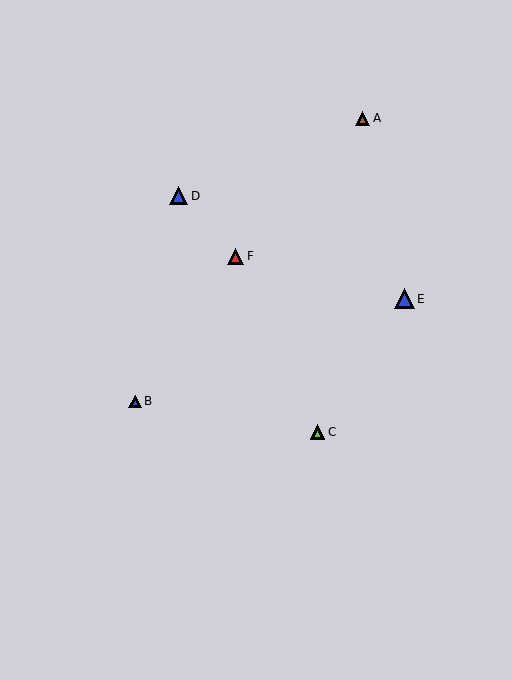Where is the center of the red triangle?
The center of the red triangle is at (236, 256).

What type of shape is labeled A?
Shape A is a brown triangle.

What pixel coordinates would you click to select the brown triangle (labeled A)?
Click at (363, 118) to select the brown triangle A.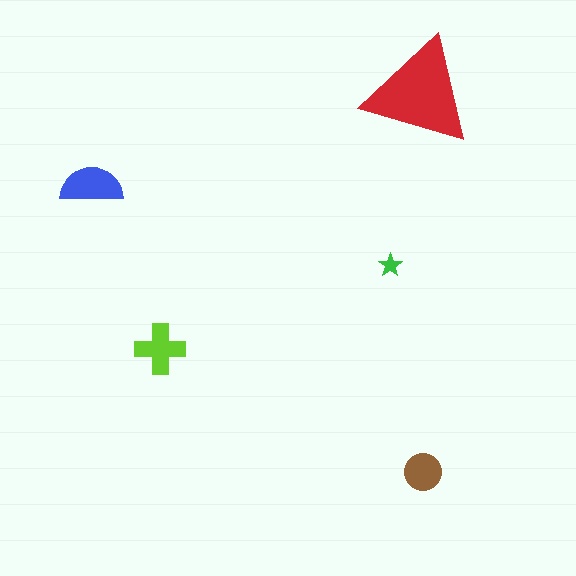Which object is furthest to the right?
The brown circle is rightmost.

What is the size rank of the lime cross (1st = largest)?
3rd.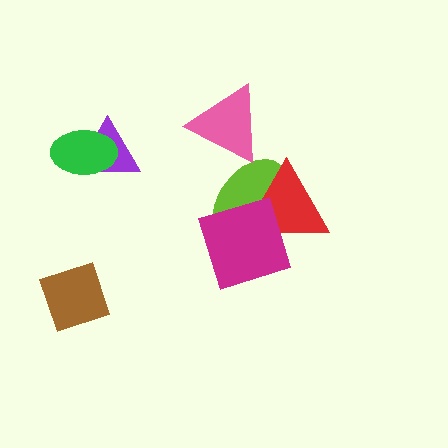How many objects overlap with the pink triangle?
1 object overlaps with the pink triangle.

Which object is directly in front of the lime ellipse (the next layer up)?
The red triangle is directly in front of the lime ellipse.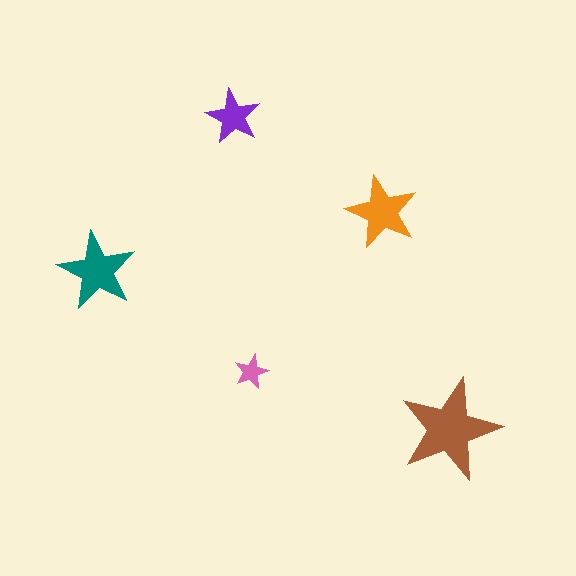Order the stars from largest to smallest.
the brown one, the teal one, the orange one, the purple one, the pink one.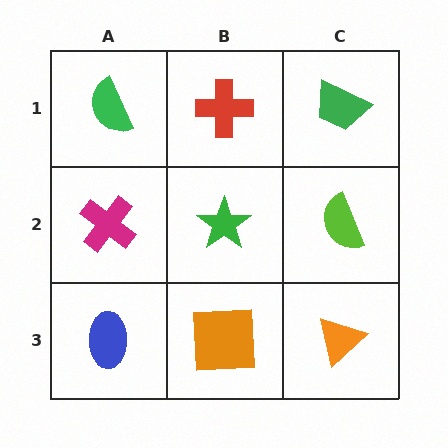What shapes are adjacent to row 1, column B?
A green star (row 2, column B), a green semicircle (row 1, column A), a green trapezoid (row 1, column C).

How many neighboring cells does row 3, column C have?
2.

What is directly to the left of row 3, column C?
An orange square.